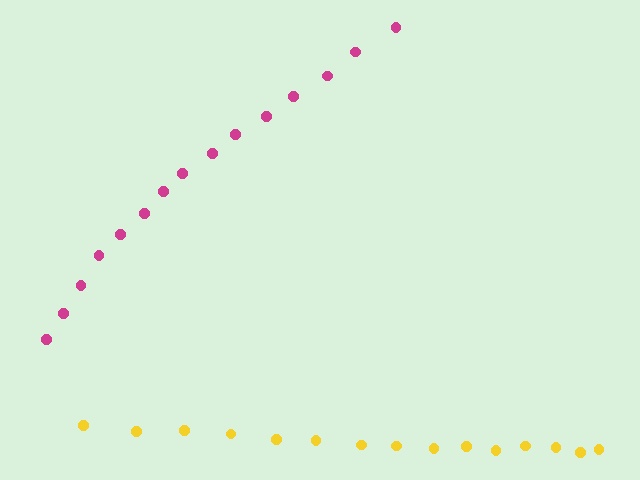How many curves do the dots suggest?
There are 2 distinct paths.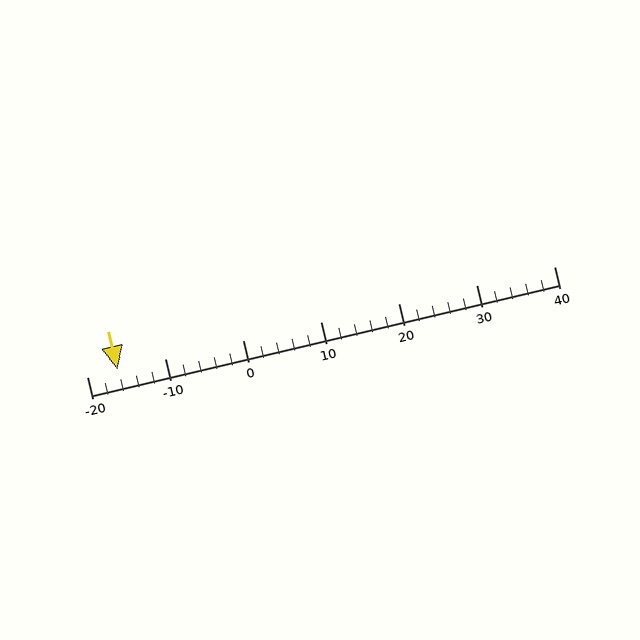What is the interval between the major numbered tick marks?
The major tick marks are spaced 10 units apart.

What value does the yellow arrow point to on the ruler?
The yellow arrow points to approximately -16.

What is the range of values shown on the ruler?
The ruler shows values from -20 to 40.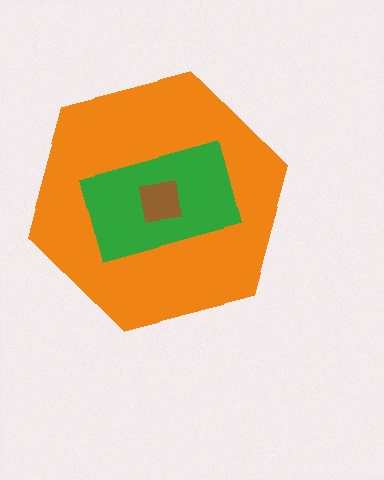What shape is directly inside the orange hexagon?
The green rectangle.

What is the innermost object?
The brown square.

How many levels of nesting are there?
3.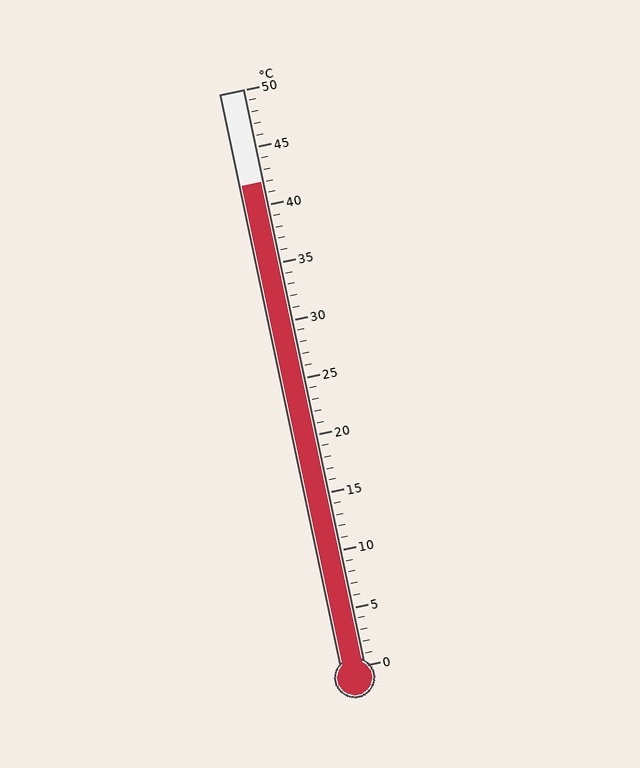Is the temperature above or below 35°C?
The temperature is above 35°C.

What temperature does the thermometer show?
The thermometer shows approximately 42°C.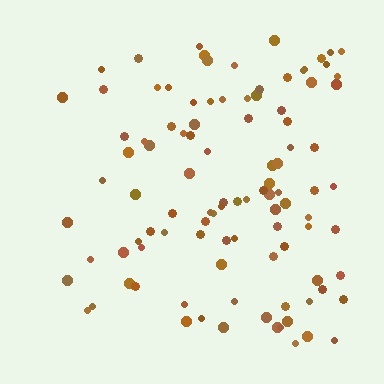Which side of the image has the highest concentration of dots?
The right.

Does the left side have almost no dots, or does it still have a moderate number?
Still a moderate number, just noticeably fewer than the right.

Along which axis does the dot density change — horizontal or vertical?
Horizontal.